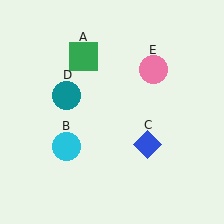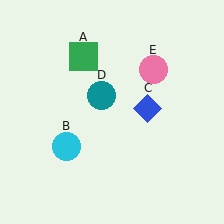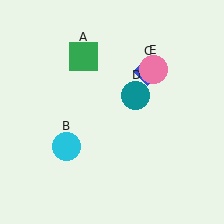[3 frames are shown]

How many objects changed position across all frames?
2 objects changed position: blue diamond (object C), teal circle (object D).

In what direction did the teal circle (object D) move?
The teal circle (object D) moved right.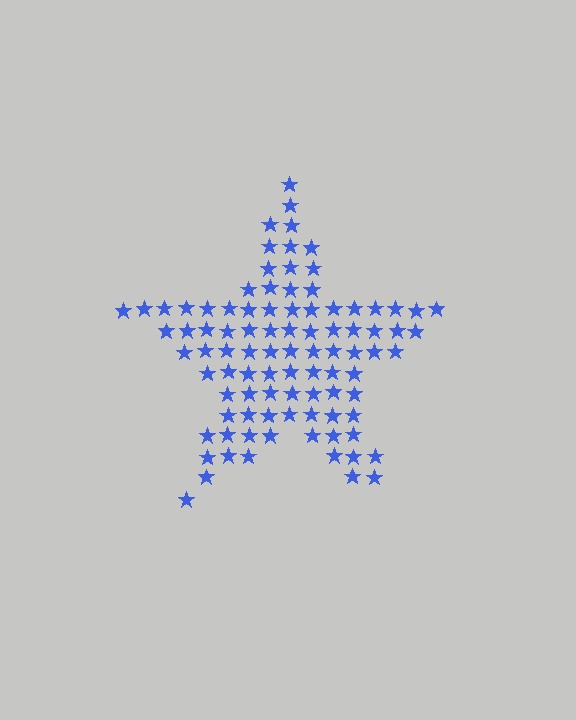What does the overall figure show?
The overall figure shows a star.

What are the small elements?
The small elements are stars.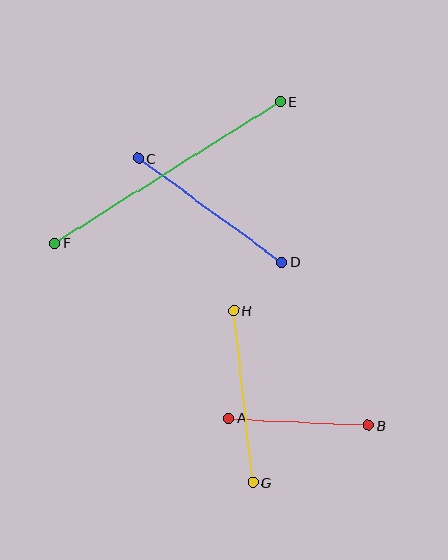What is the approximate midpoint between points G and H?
The midpoint is at approximately (243, 397) pixels.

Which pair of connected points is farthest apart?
Points E and F are farthest apart.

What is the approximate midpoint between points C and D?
The midpoint is at approximately (210, 210) pixels.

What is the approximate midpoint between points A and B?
The midpoint is at approximately (298, 422) pixels.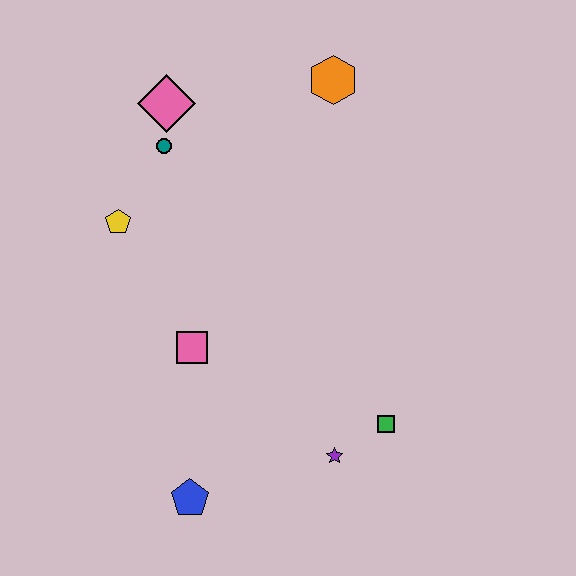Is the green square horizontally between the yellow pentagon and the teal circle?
No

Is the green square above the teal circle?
No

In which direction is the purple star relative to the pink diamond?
The purple star is below the pink diamond.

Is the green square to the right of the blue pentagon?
Yes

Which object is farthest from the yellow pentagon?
The green square is farthest from the yellow pentagon.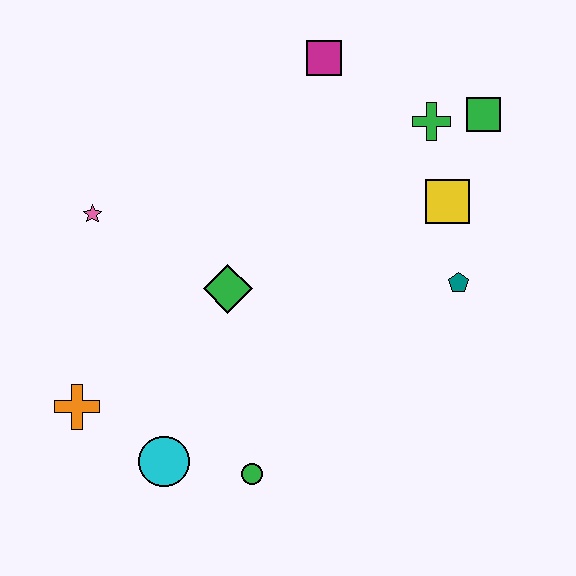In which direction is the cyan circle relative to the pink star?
The cyan circle is below the pink star.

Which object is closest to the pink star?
The green diamond is closest to the pink star.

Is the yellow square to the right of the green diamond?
Yes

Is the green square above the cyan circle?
Yes